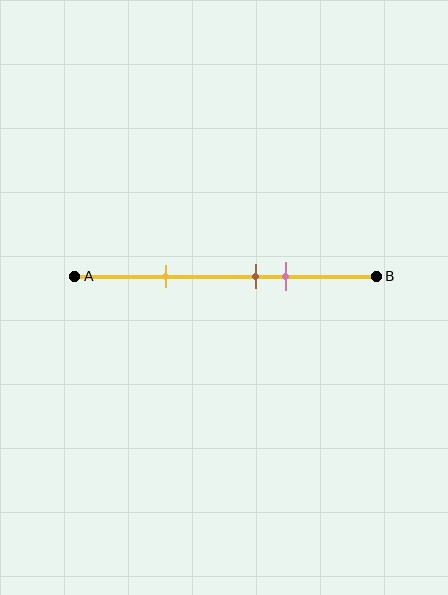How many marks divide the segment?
There are 3 marks dividing the segment.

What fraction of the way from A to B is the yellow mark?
The yellow mark is approximately 30% (0.3) of the way from A to B.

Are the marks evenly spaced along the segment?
No, the marks are not evenly spaced.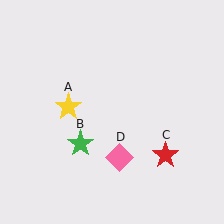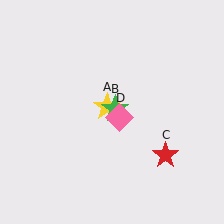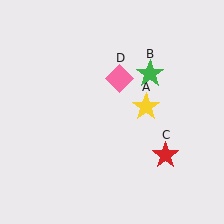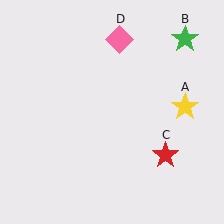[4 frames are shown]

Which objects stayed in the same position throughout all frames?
Red star (object C) remained stationary.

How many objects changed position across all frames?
3 objects changed position: yellow star (object A), green star (object B), pink diamond (object D).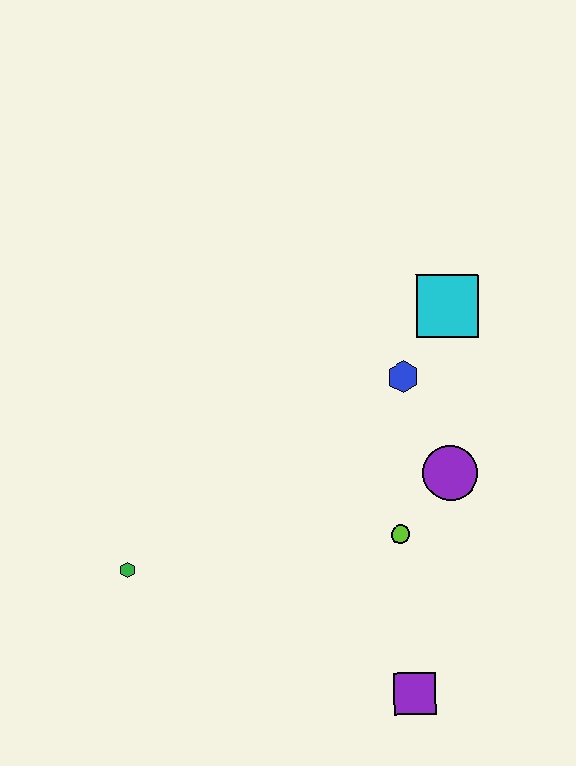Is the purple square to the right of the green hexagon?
Yes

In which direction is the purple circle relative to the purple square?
The purple circle is above the purple square.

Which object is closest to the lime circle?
The purple circle is closest to the lime circle.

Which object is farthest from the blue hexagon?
The green hexagon is farthest from the blue hexagon.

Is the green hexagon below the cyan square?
Yes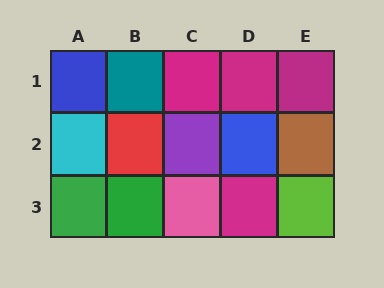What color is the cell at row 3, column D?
Magenta.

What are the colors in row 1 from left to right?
Blue, teal, magenta, magenta, magenta.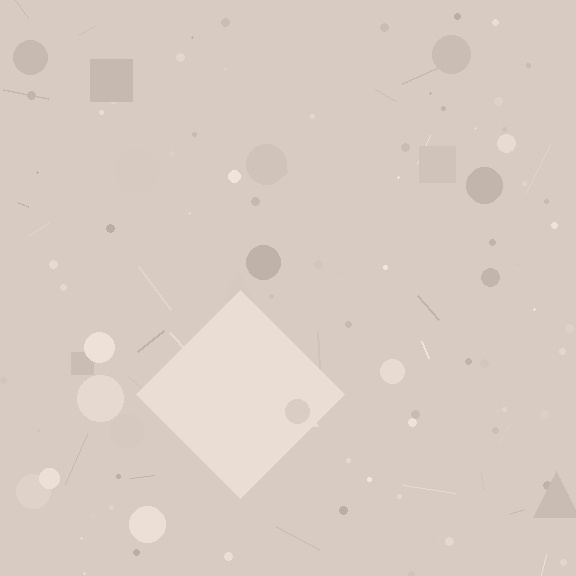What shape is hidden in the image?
A diamond is hidden in the image.